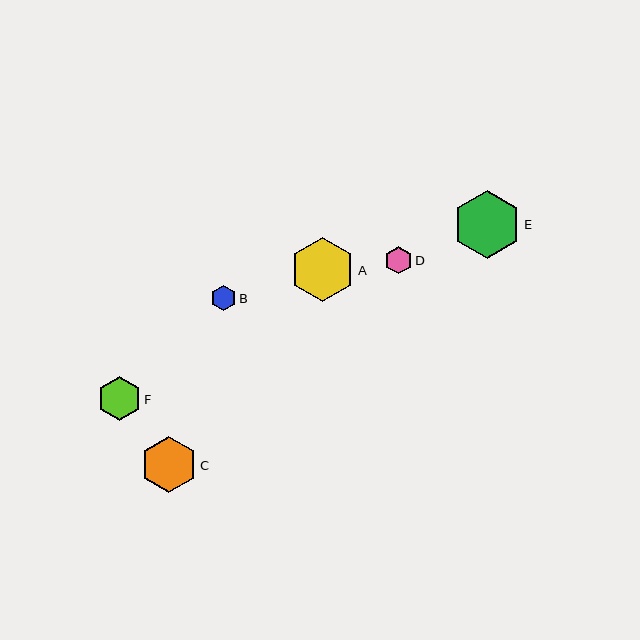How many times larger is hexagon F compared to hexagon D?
Hexagon F is approximately 1.6 times the size of hexagon D.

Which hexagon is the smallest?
Hexagon B is the smallest with a size of approximately 25 pixels.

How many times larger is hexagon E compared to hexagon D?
Hexagon E is approximately 2.5 times the size of hexagon D.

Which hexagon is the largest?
Hexagon E is the largest with a size of approximately 68 pixels.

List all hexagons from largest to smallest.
From largest to smallest: E, A, C, F, D, B.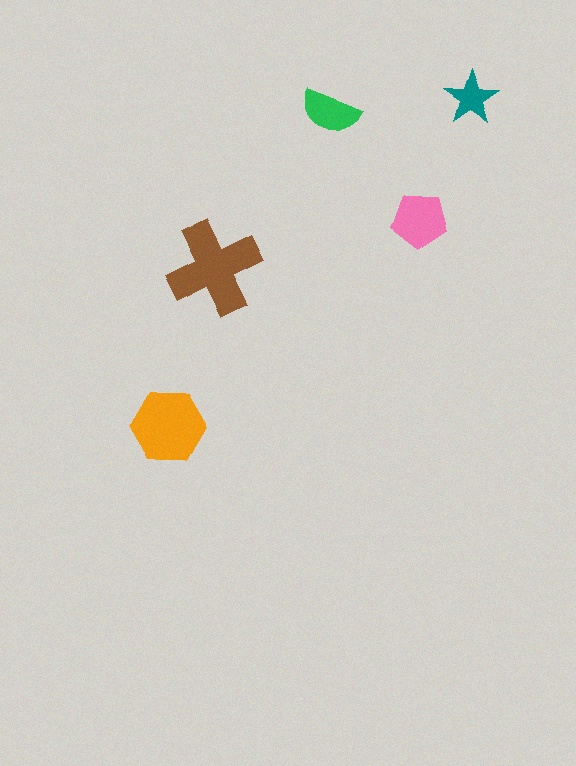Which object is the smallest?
The teal star.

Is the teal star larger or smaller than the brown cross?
Smaller.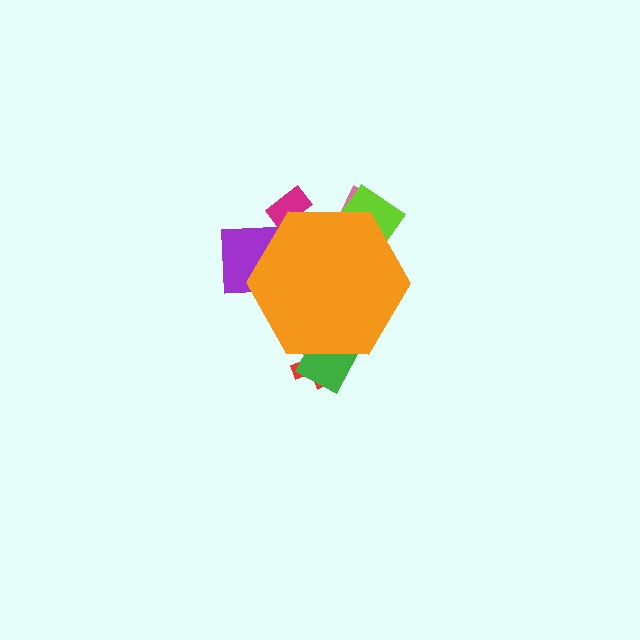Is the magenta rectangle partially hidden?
Yes, the magenta rectangle is partially hidden behind the orange hexagon.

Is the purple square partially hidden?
Yes, the purple square is partially hidden behind the orange hexagon.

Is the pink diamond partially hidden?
Yes, the pink diamond is partially hidden behind the orange hexagon.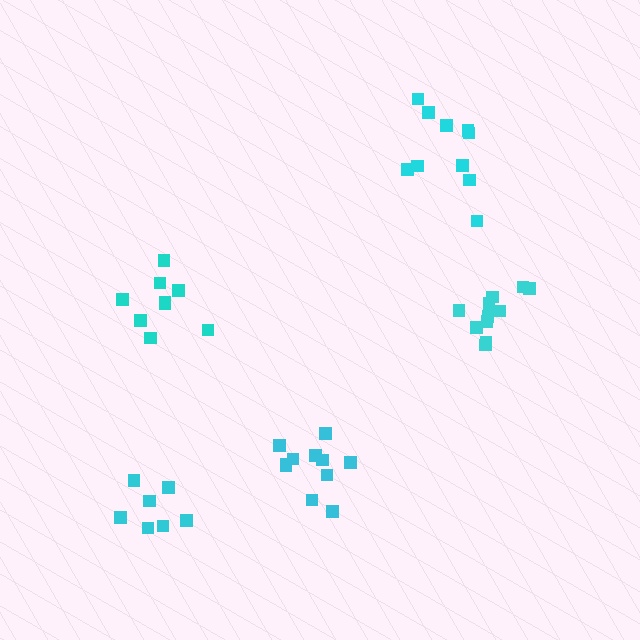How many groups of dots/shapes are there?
There are 5 groups.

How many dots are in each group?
Group 1: 11 dots, Group 2: 7 dots, Group 3: 9 dots, Group 4: 11 dots, Group 5: 10 dots (48 total).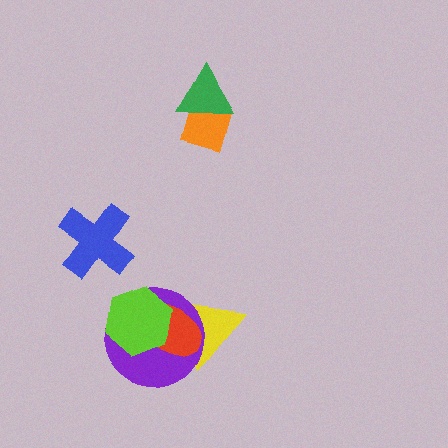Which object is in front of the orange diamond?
The green triangle is in front of the orange diamond.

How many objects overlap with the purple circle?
3 objects overlap with the purple circle.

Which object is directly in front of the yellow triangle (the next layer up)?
The purple circle is directly in front of the yellow triangle.